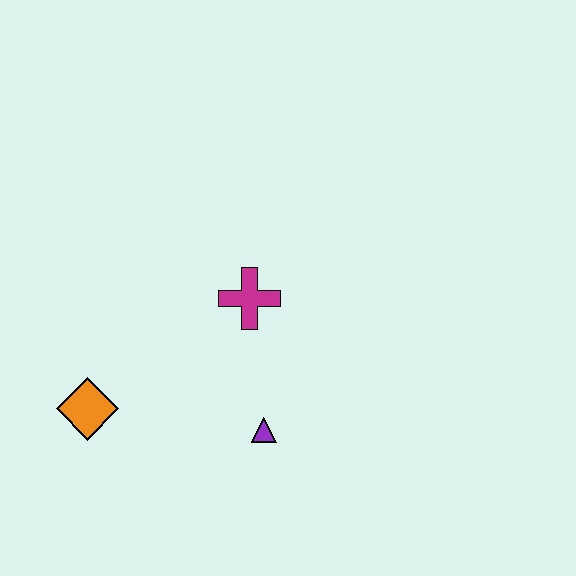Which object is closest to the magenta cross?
The purple triangle is closest to the magenta cross.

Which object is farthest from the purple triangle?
The orange diamond is farthest from the purple triangle.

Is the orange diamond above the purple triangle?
Yes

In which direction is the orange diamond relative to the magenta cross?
The orange diamond is to the left of the magenta cross.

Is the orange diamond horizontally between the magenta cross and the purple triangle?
No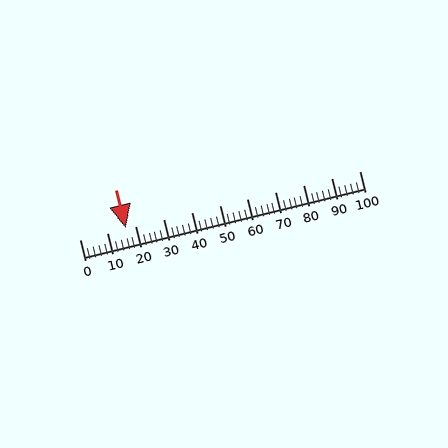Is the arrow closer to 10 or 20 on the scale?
The arrow is closer to 20.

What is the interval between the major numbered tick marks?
The major tick marks are spaced 10 units apart.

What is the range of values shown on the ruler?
The ruler shows values from 0 to 100.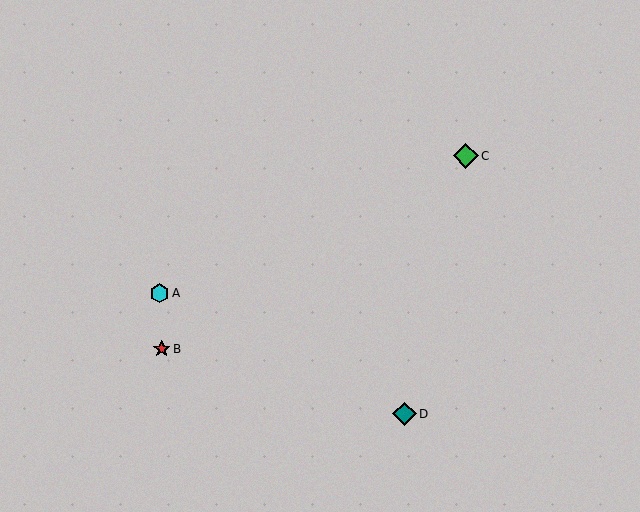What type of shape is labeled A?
Shape A is a cyan hexagon.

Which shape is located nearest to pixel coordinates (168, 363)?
The red star (labeled B) at (162, 349) is nearest to that location.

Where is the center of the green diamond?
The center of the green diamond is at (466, 156).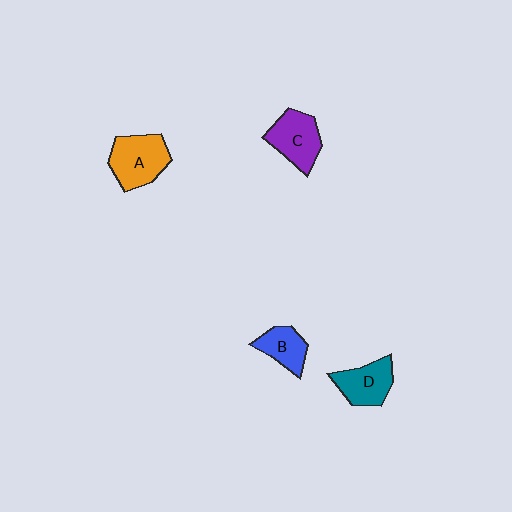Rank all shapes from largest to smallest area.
From largest to smallest: A (orange), C (purple), D (teal), B (blue).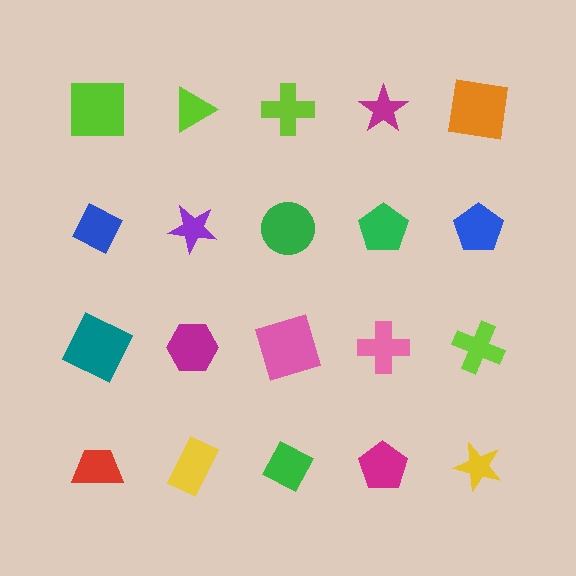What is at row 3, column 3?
A pink square.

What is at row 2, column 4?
A green pentagon.